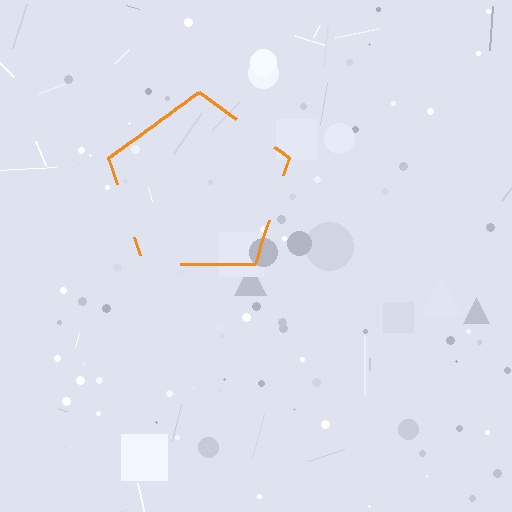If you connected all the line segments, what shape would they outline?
They would outline a pentagon.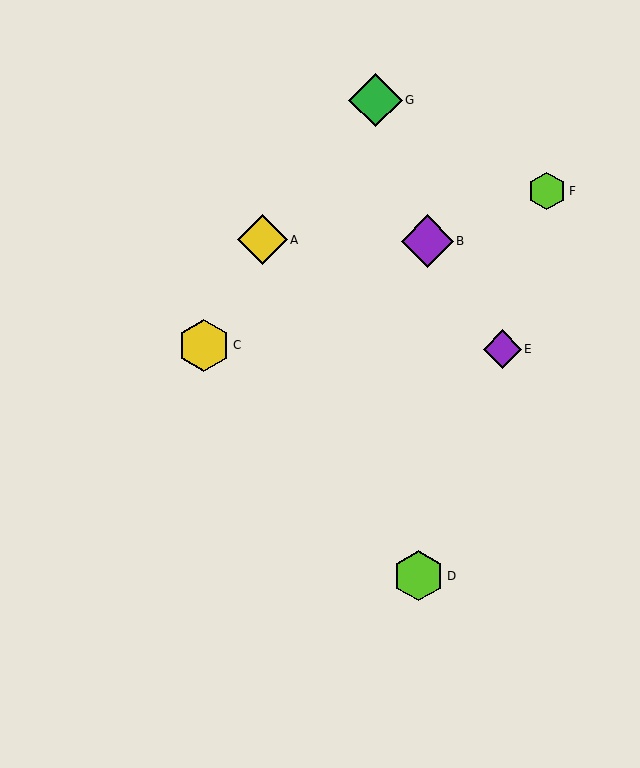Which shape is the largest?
The green diamond (labeled G) is the largest.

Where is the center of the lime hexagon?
The center of the lime hexagon is at (418, 576).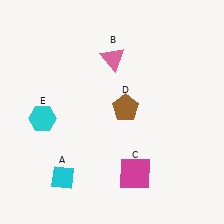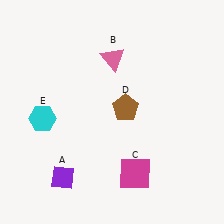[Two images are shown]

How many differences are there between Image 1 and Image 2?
There is 1 difference between the two images.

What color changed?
The diamond (A) changed from cyan in Image 1 to purple in Image 2.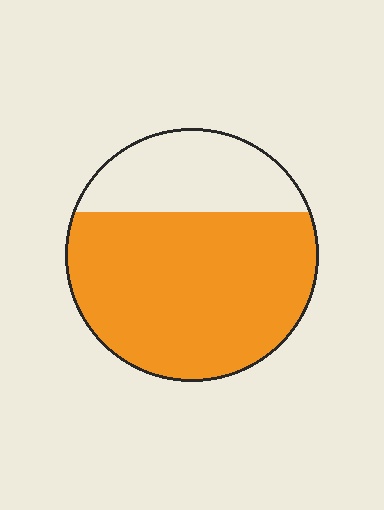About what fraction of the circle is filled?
About three quarters (3/4).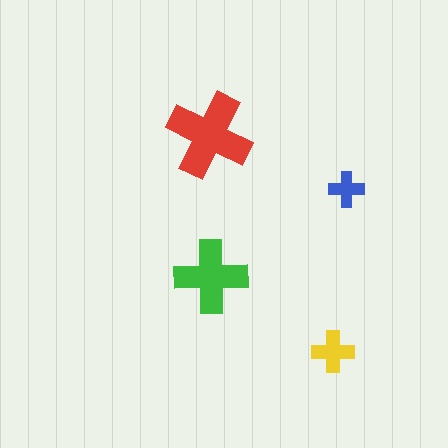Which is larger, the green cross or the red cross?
The red one.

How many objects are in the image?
There are 4 objects in the image.